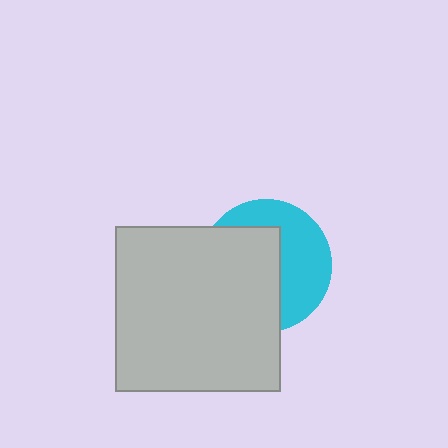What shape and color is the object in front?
The object in front is a light gray square.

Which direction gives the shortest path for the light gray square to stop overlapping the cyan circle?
Moving left gives the shortest separation.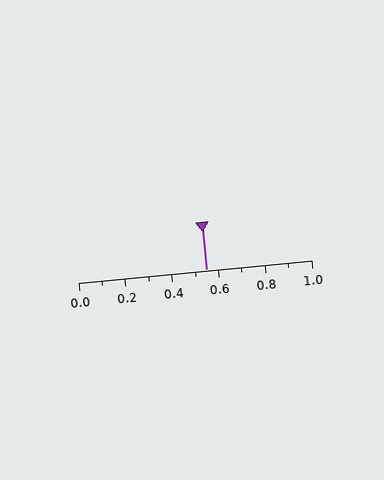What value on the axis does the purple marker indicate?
The marker indicates approximately 0.55.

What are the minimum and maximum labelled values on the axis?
The axis runs from 0.0 to 1.0.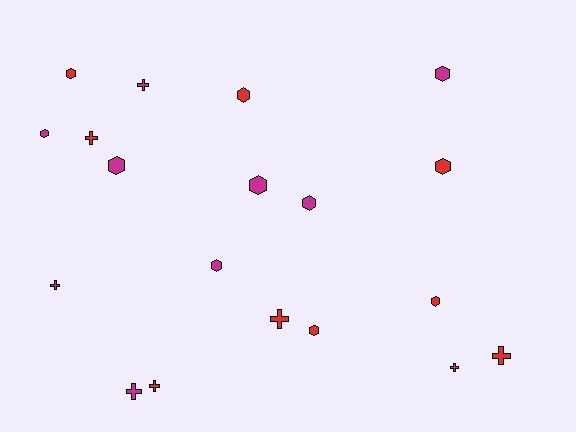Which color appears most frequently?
Magenta, with 10 objects.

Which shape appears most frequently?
Hexagon, with 11 objects.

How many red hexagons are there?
There are 5 red hexagons.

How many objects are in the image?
There are 19 objects.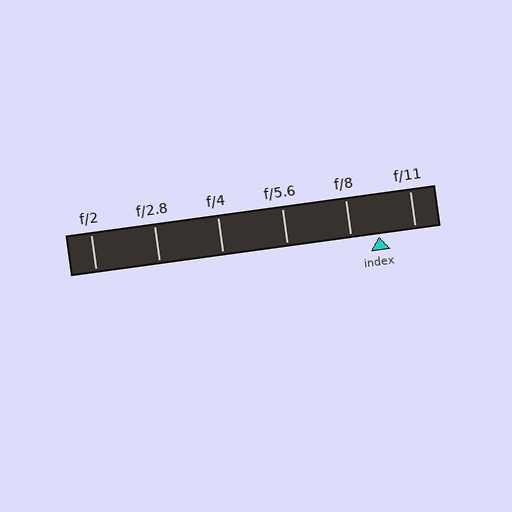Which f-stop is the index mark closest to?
The index mark is closest to f/8.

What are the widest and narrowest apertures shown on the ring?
The widest aperture shown is f/2 and the narrowest is f/11.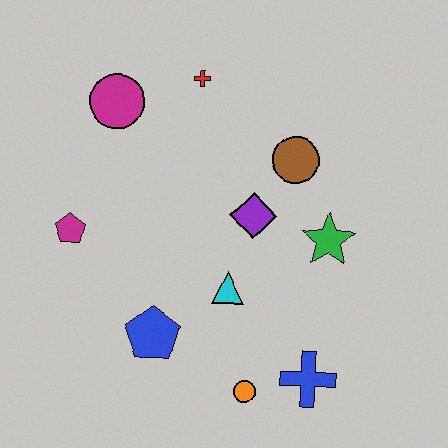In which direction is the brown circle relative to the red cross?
The brown circle is to the right of the red cross.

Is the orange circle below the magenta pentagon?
Yes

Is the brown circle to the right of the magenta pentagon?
Yes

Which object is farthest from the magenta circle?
The blue cross is farthest from the magenta circle.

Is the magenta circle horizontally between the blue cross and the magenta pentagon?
Yes